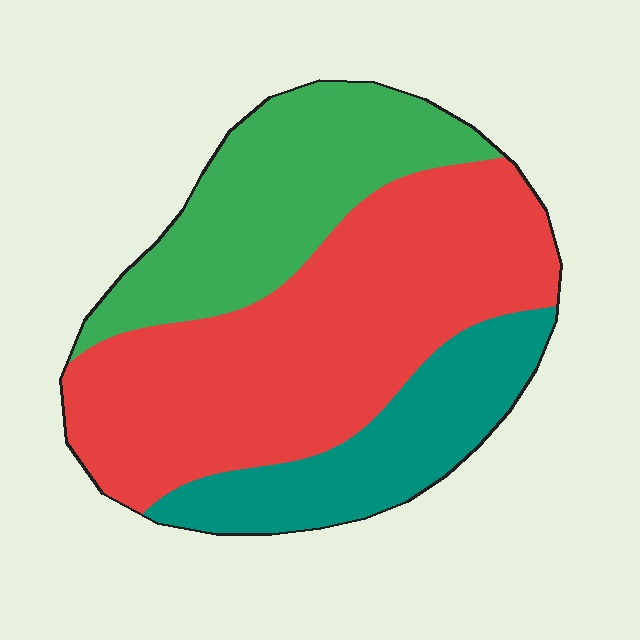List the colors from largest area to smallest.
From largest to smallest: red, green, teal.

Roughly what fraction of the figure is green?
Green covers about 30% of the figure.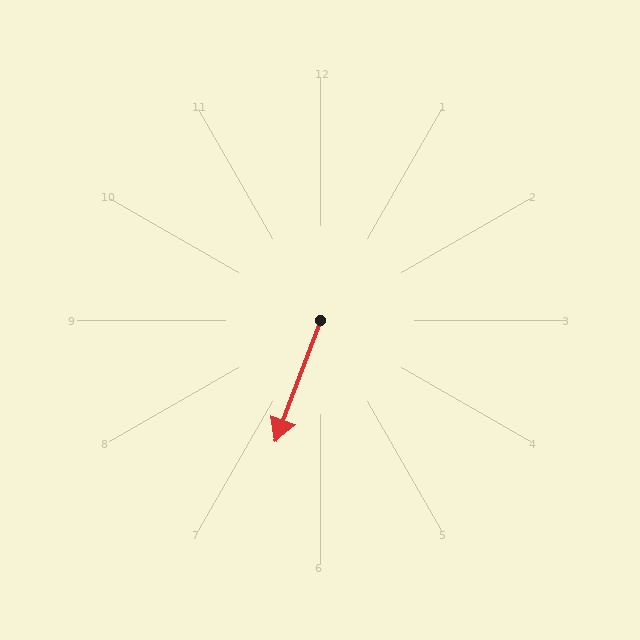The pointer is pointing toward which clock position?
Roughly 7 o'clock.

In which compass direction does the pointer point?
South.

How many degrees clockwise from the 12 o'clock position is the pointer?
Approximately 200 degrees.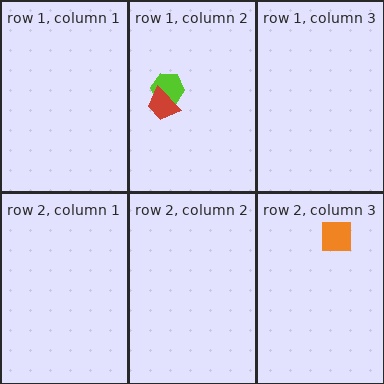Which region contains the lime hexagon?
The row 1, column 2 region.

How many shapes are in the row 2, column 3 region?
1.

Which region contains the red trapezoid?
The row 1, column 2 region.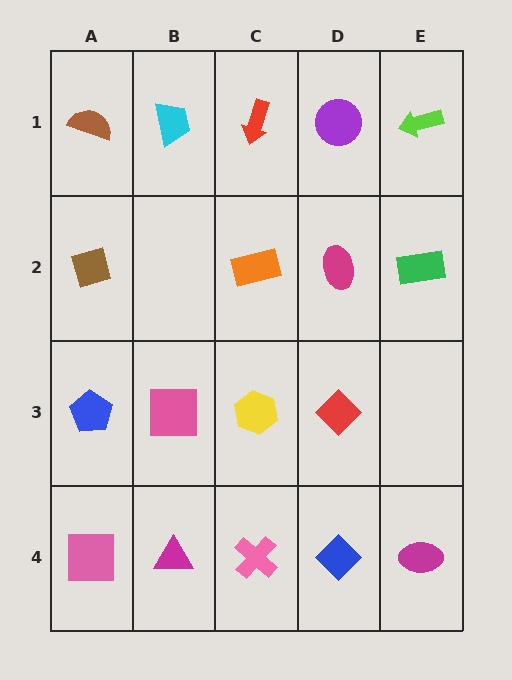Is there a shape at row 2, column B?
No, that cell is empty.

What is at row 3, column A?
A blue pentagon.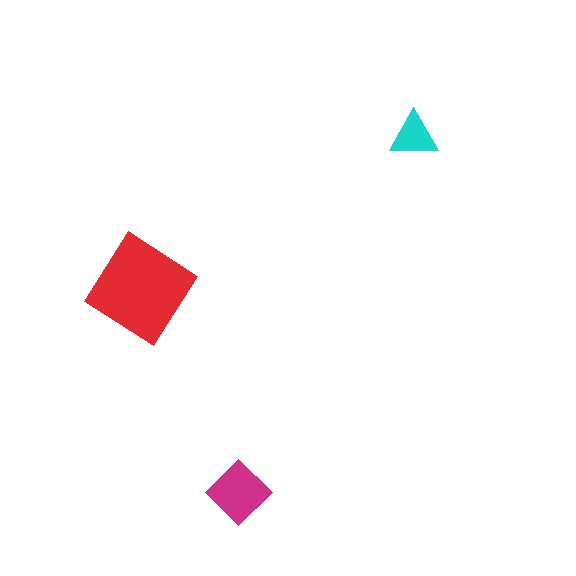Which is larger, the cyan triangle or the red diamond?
The red diamond.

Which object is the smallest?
The cyan triangle.